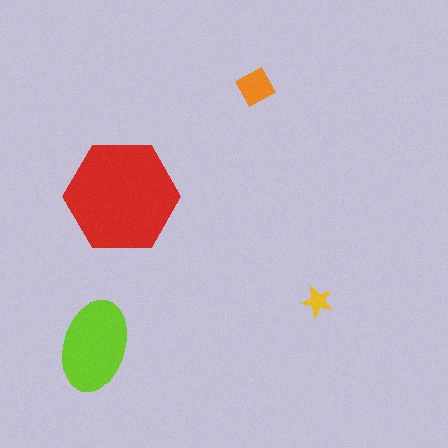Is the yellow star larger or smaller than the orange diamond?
Smaller.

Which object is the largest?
The red hexagon.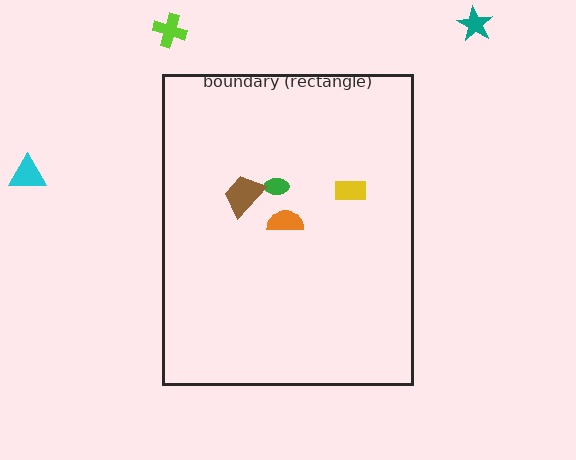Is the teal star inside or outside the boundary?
Outside.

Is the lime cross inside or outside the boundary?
Outside.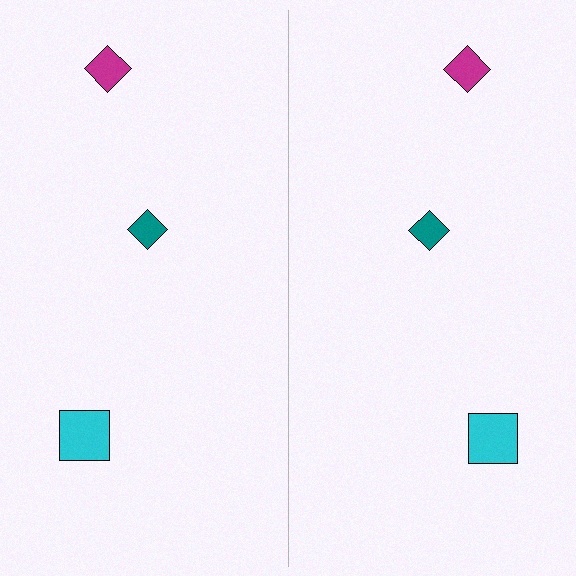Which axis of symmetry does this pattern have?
The pattern has a vertical axis of symmetry running through the center of the image.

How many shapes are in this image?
There are 6 shapes in this image.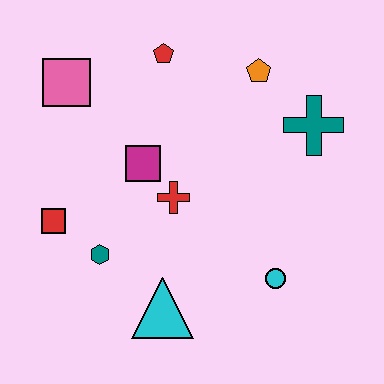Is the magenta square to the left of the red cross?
Yes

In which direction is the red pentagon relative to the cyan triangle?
The red pentagon is above the cyan triangle.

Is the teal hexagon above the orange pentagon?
No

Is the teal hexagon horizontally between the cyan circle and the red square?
Yes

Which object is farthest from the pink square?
The cyan circle is farthest from the pink square.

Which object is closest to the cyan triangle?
The teal hexagon is closest to the cyan triangle.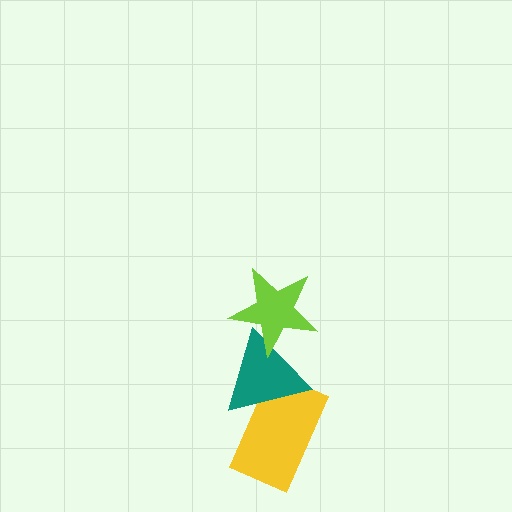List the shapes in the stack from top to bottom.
From top to bottom: the lime star, the teal triangle, the yellow rectangle.